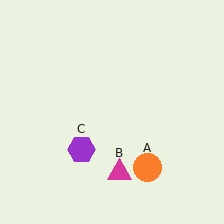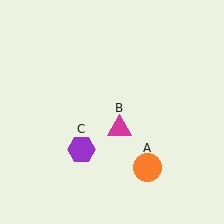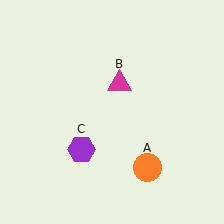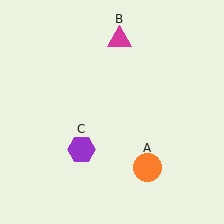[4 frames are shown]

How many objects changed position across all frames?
1 object changed position: magenta triangle (object B).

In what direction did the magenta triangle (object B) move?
The magenta triangle (object B) moved up.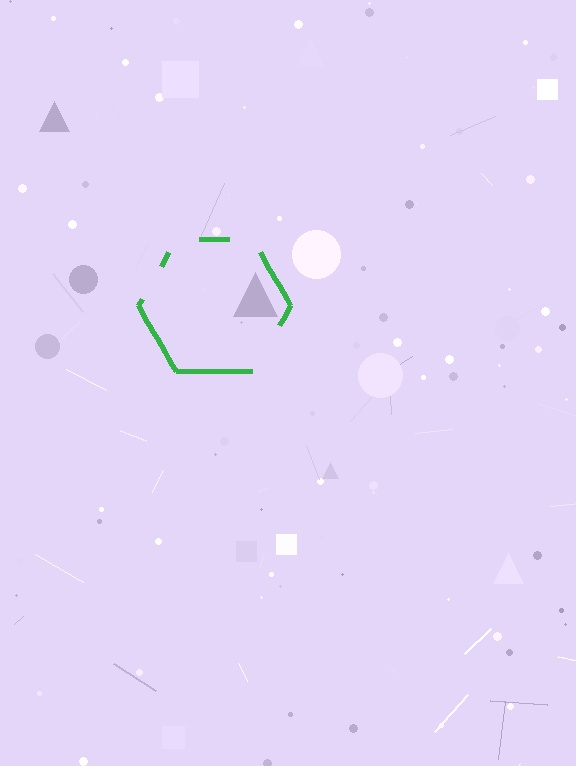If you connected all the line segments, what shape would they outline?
They would outline a hexagon.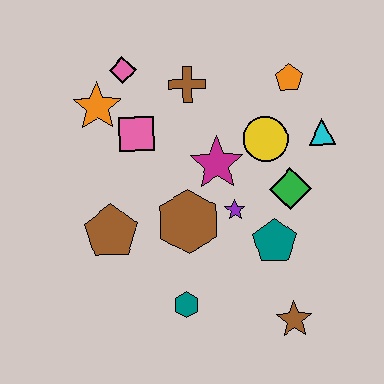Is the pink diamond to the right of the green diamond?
No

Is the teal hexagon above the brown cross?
No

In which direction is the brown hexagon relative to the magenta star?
The brown hexagon is below the magenta star.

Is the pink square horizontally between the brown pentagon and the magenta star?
Yes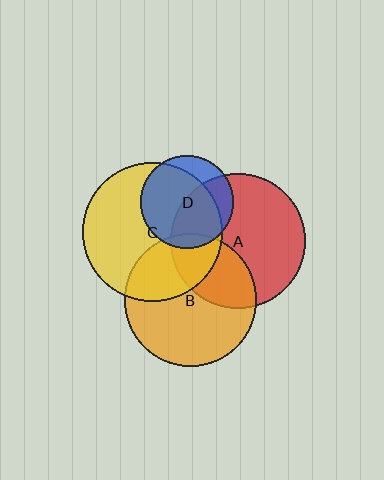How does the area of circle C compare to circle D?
Approximately 2.2 times.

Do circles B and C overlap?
Yes.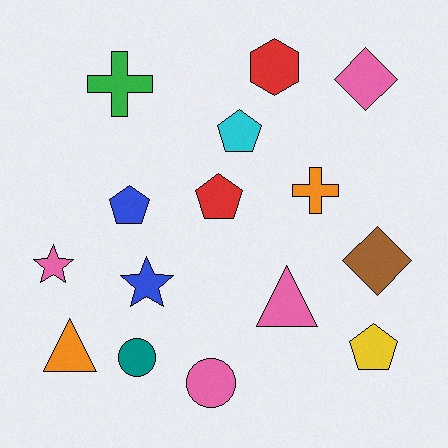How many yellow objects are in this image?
There is 1 yellow object.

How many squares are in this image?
There are no squares.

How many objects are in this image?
There are 15 objects.